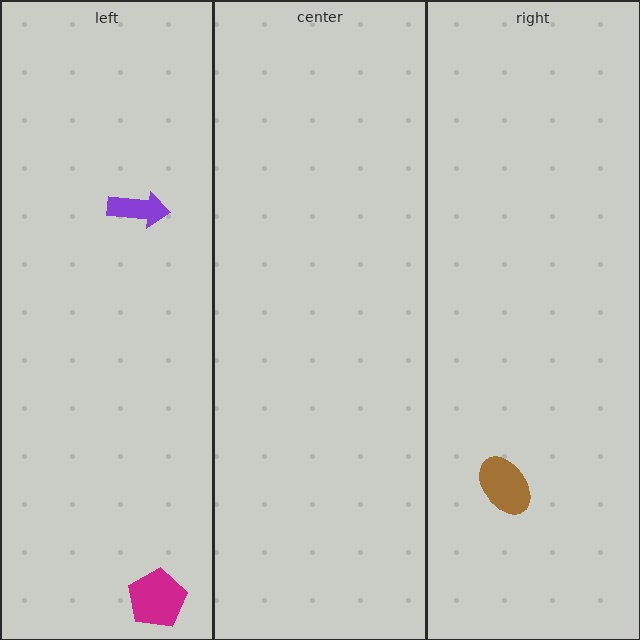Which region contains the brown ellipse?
The right region.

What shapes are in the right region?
The brown ellipse.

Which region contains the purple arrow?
The left region.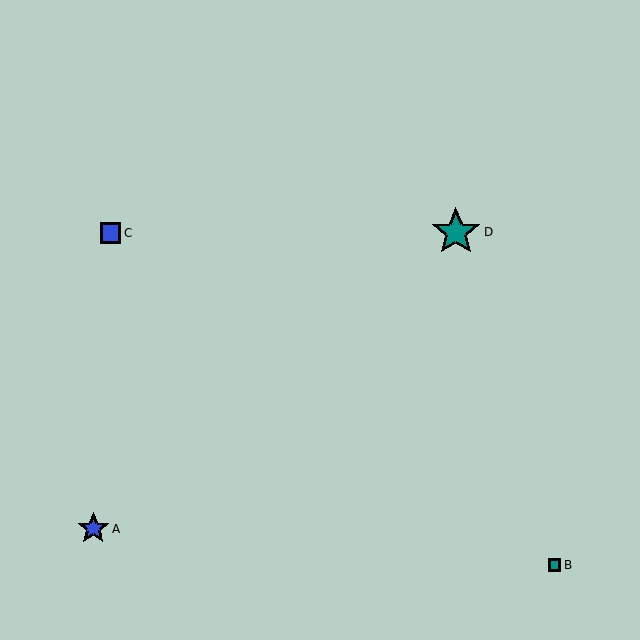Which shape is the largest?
The teal star (labeled D) is the largest.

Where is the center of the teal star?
The center of the teal star is at (456, 232).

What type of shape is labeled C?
Shape C is a blue square.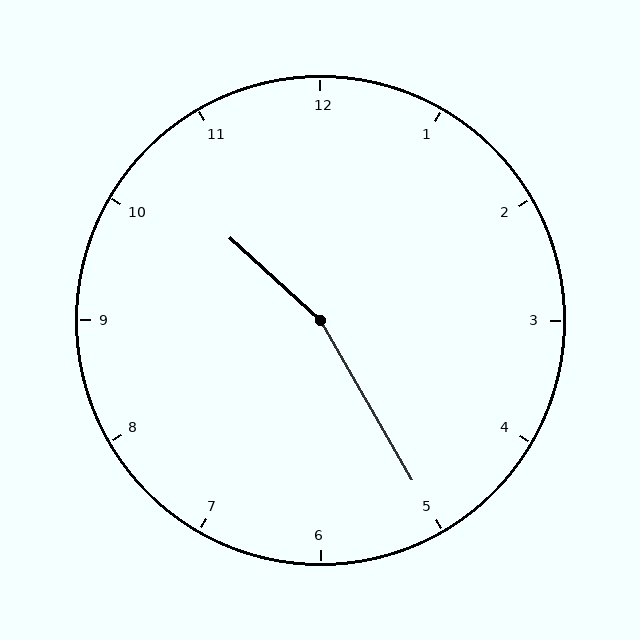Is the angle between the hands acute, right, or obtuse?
It is obtuse.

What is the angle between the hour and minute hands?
Approximately 162 degrees.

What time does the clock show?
10:25.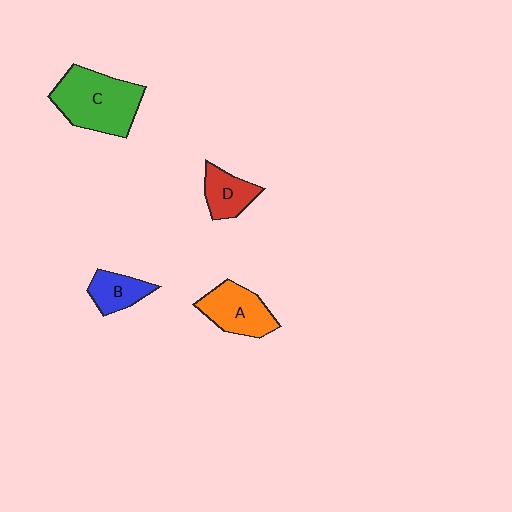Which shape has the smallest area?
Shape B (blue).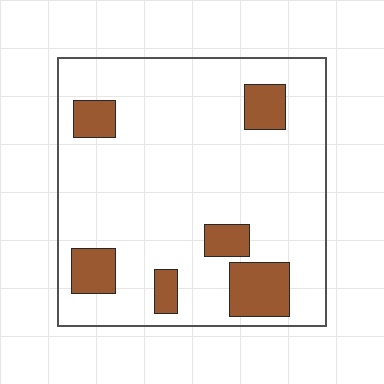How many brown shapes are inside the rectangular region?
6.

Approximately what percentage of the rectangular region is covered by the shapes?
Approximately 15%.